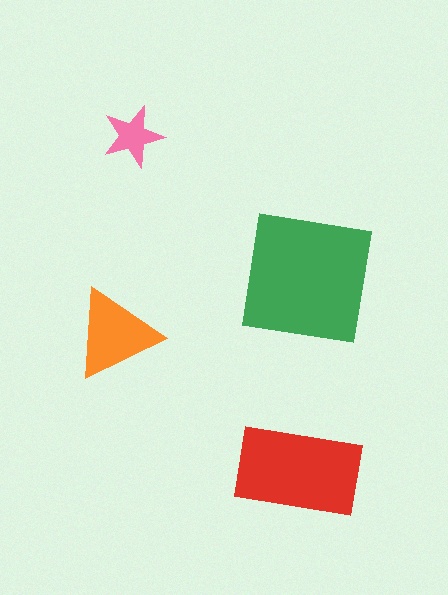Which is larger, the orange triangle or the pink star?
The orange triangle.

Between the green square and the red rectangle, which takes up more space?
The green square.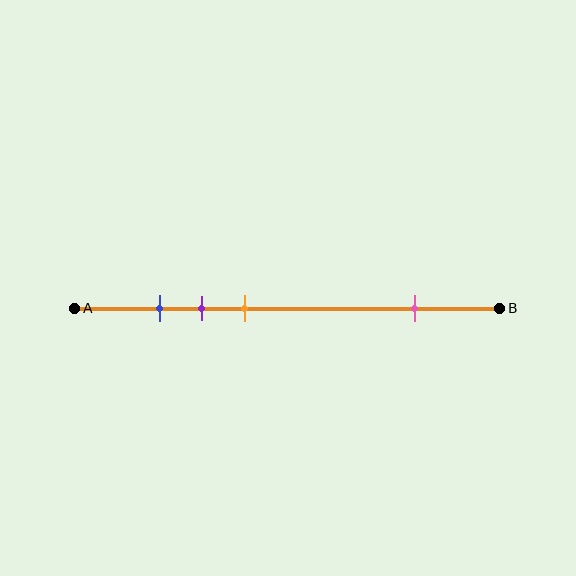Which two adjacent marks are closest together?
The blue and purple marks are the closest adjacent pair.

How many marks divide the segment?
There are 4 marks dividing the segment.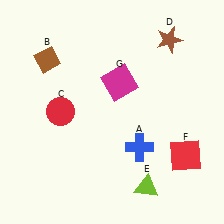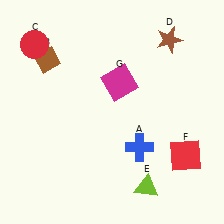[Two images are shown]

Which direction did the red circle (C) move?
The red circle (C) moved up.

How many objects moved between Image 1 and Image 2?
1 object moved between the two images.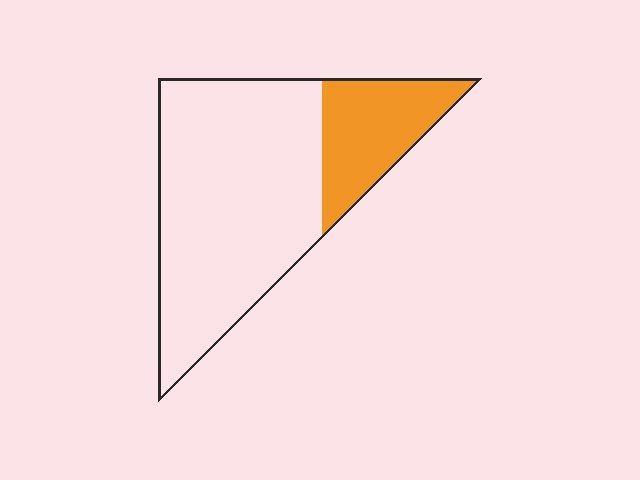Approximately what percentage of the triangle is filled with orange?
Approximately 25%.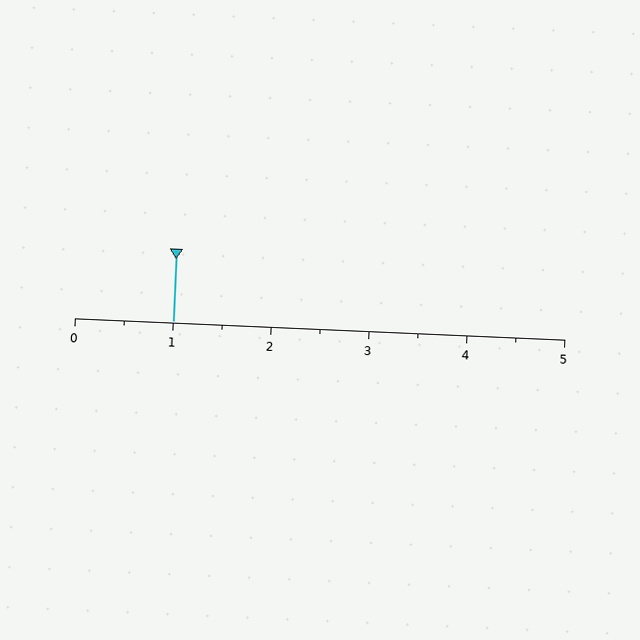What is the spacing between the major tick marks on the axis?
The major ticks are spaced 1 apart.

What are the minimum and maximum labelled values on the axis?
The axis runs from 0 to 5.